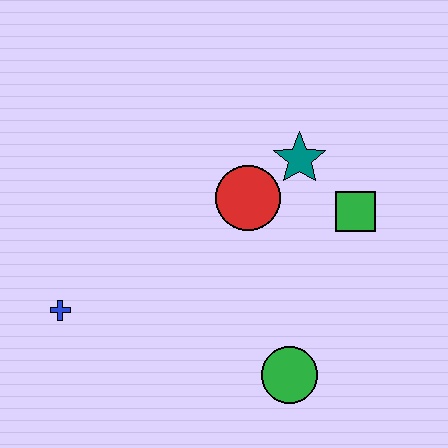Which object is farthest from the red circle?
The blue cross is farthest from the red circle.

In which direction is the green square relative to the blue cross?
The green square is to the right of the blue cross.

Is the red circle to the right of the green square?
No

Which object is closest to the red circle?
The teal star is closest to the red circle.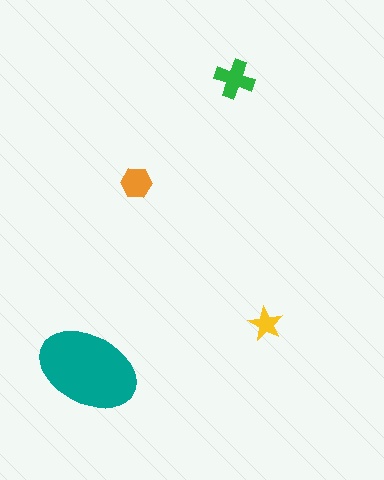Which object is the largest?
The teal ellipse.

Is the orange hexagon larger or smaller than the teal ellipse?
Smaller.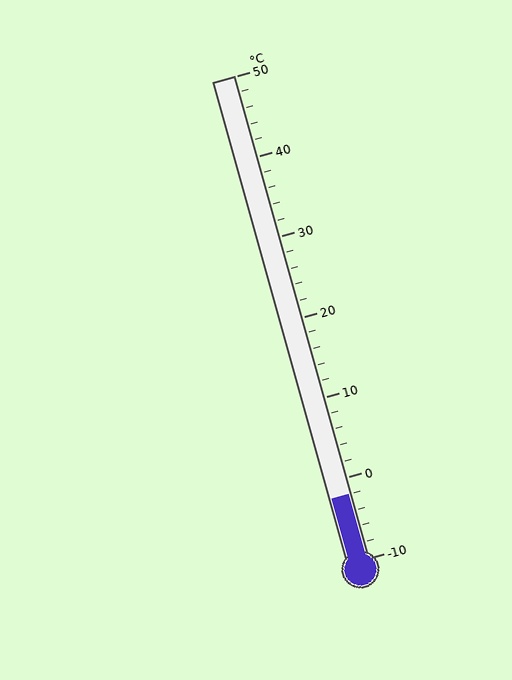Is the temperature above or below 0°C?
The temperature is below 0°C.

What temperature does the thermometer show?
The thermometer shows approximately -2°C.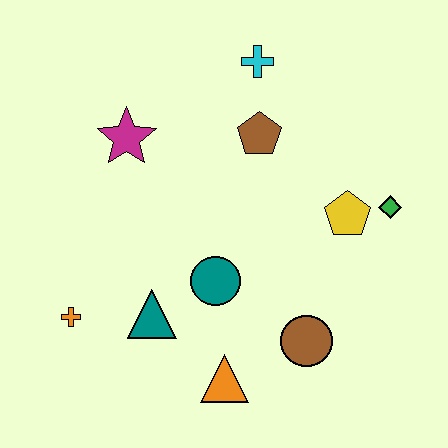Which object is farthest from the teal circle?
The cyan cross is farthest from the teal circle.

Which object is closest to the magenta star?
The brown pentagon is closest to the magenta star.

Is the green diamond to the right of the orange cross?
Yes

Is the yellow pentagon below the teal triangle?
No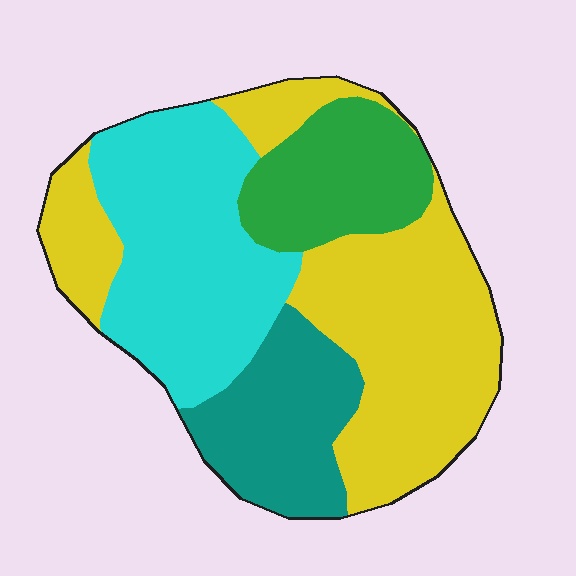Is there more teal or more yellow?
Yellow.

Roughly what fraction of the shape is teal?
Teal takes up about one sixth (1/6) of the shape.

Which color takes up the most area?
Yellow, at roughly 40%.